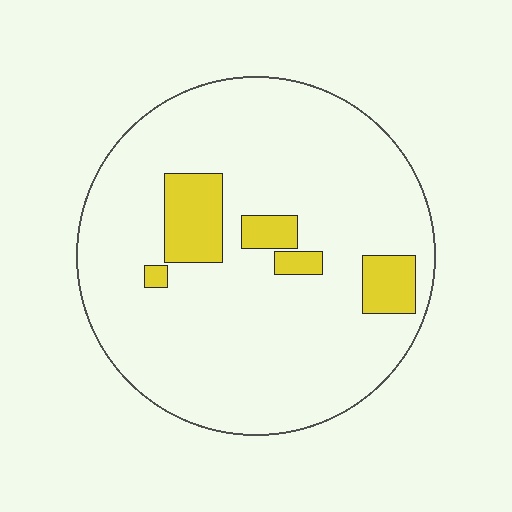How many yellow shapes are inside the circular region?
5.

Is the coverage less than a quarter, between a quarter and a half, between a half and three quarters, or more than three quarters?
Less than a quarter.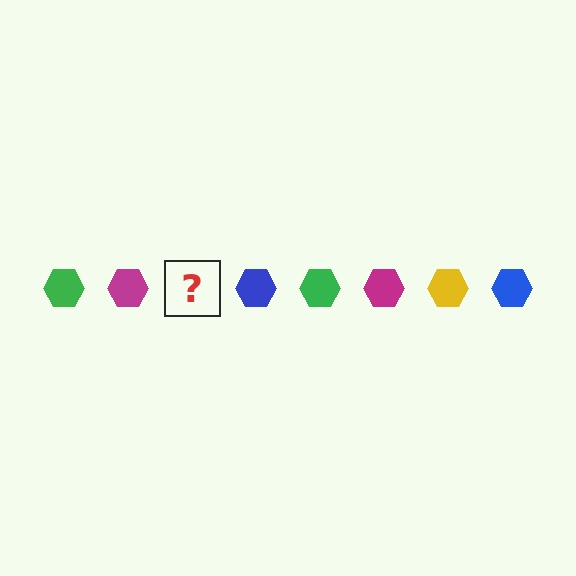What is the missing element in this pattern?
The missing element is a yellow hexagon.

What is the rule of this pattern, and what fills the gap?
The rule is that the pattern cycles through green, magenta, yellow, blue hexagons. The gap should be filled with a yellow hexagon.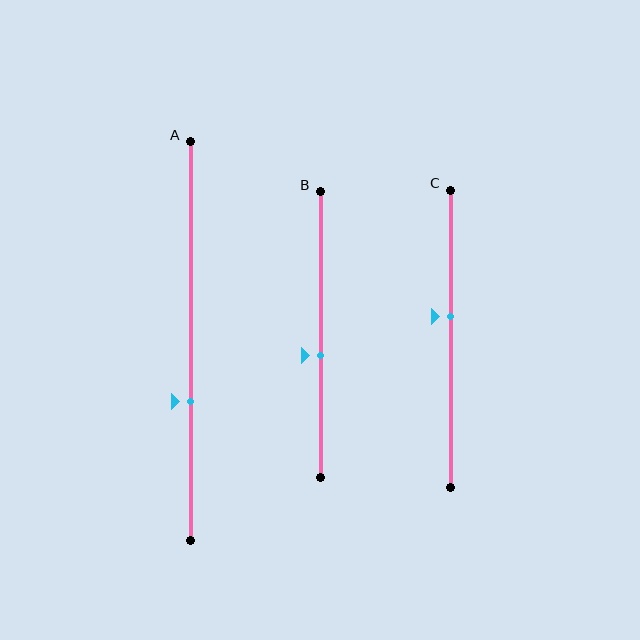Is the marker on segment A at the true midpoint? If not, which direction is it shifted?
No, the marker on segment A is shifted downward by about 15% of the segment length.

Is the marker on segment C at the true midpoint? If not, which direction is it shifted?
No, the marker on segment C is shifted upward by about 8% of the segment length.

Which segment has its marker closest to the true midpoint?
Segment B has its marker closest to the true midpoint.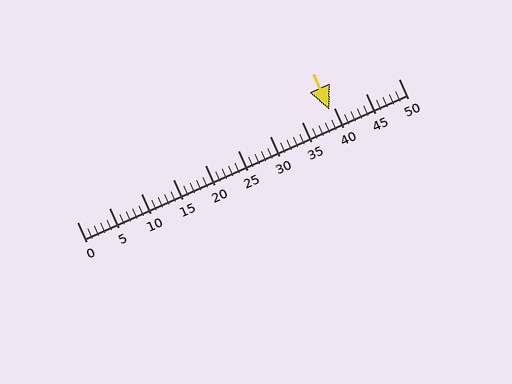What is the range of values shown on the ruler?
The ruler shows values from 0 to 50.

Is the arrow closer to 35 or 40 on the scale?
The arrow is closer to 40.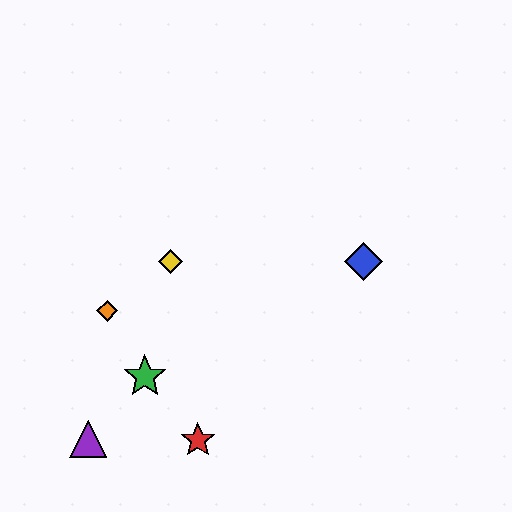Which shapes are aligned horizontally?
The blue diamond, the yellow diamond are aligned horizontally.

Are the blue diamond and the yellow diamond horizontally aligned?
Yes, both are at y≈262.